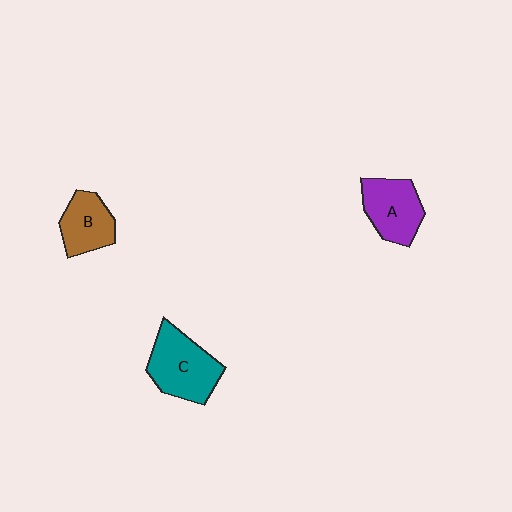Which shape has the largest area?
Shape C (teal).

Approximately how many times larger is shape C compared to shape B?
Approximately 1.4 times.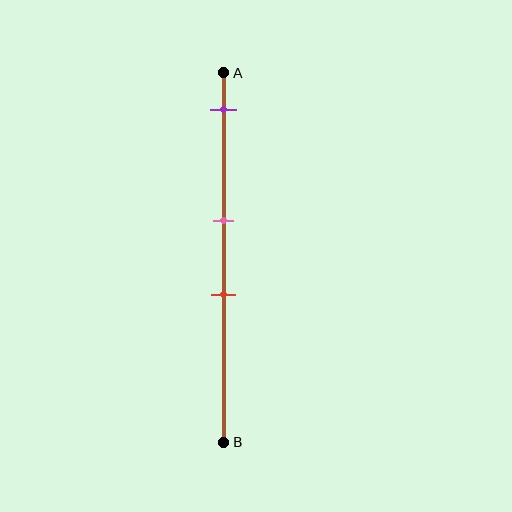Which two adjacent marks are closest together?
The pink and red marks are the closest adjacent pair.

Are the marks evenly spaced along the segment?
No, the marks are not evenly spaced.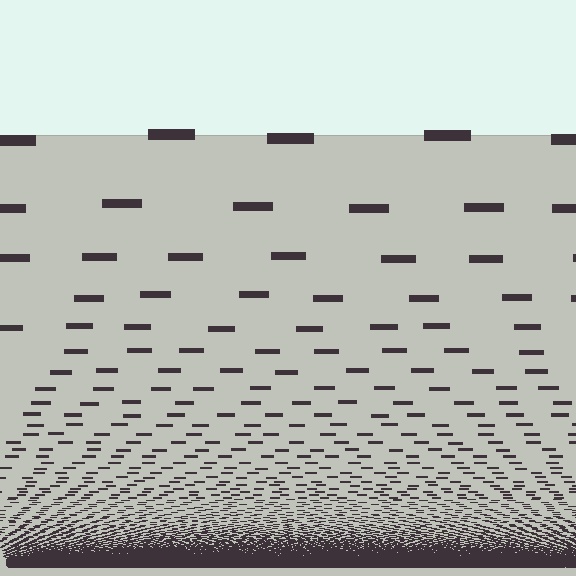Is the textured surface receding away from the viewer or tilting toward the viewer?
The surface appears to tilt toward the viewer. Texture elements get larger and sparser toward the top.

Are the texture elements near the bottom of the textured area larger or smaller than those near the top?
Smaller. The gradient is inverted — elements near the bottom are smaller and denser.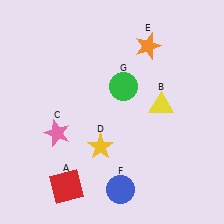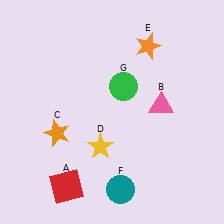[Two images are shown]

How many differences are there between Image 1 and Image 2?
There are 3 differences between the two images.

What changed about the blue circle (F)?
In Image 1, F is blue. In Image 2, it changed to teal.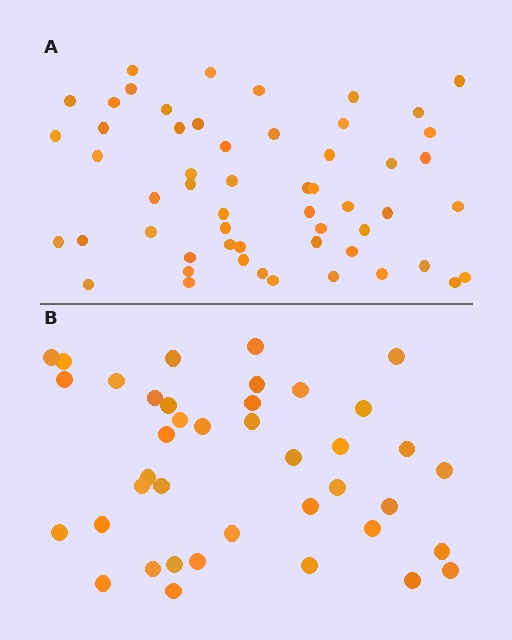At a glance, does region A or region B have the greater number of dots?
Region A (the top region) has more dots.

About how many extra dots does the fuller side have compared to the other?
Region A has approximately 15 more dots than region B.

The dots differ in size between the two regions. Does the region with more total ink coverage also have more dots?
No. Region B has more total ink coverage because its dots are larger, but region A actually contains more individual dots. Total area can be misleading — the number of items is what matters here.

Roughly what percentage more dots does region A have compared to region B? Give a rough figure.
About 40% more.